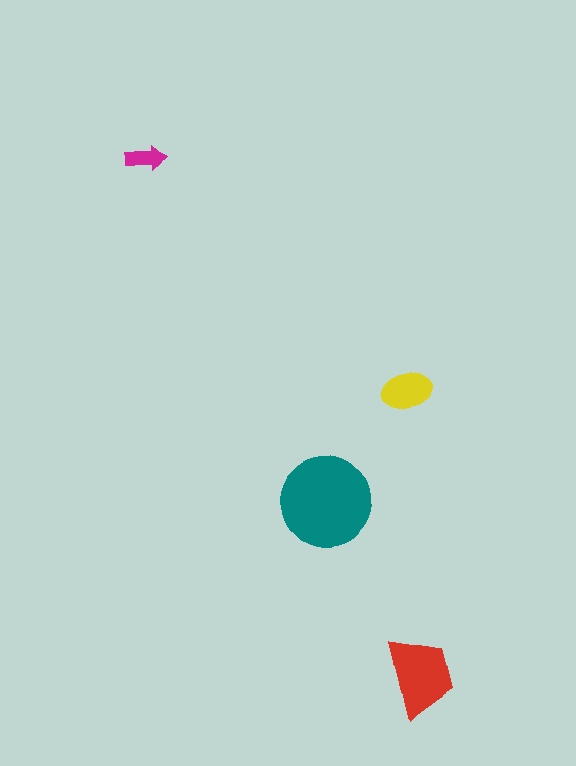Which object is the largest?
The teal circle.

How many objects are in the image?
There are 4 objects in the image.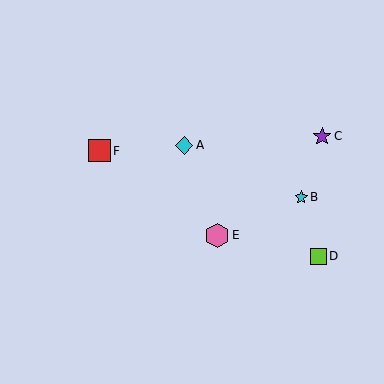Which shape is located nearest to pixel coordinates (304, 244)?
The lime square (labeled D) at (318, 256) is nearest to that location.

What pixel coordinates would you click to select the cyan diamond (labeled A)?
Click at (184, 145) to select the cyan diamond A.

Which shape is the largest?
The pink hexagon (labeled E) is the largest.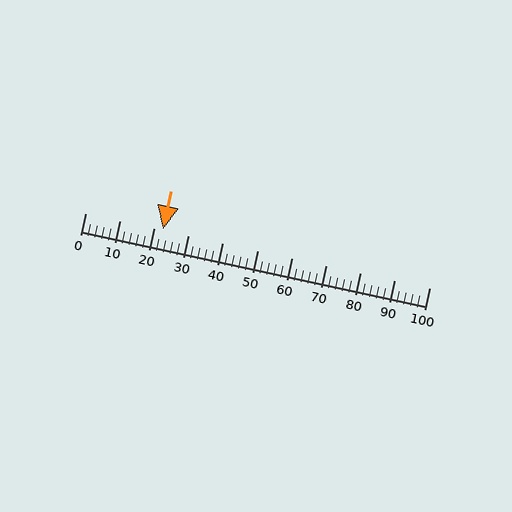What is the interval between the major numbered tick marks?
The major tick marks are spaced 10 units apart.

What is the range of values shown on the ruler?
The ruler shows values from 0 to 100.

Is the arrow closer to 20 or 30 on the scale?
The arrow is closer to 20.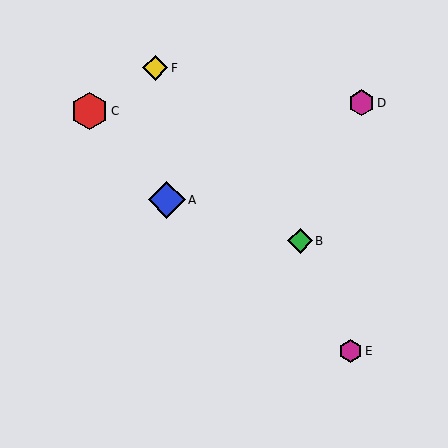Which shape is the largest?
The blue diamond (labeled A) is the largest.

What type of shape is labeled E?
Shape E is a magenta hexagon.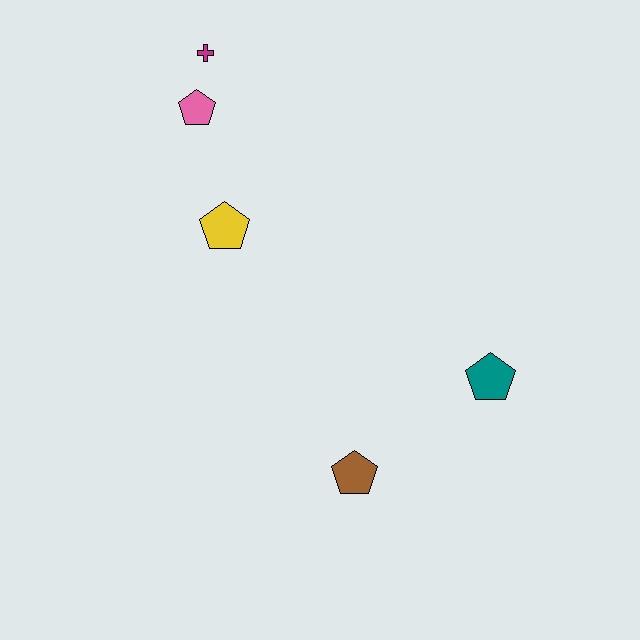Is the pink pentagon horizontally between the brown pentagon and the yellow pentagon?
No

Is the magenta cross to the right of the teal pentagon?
No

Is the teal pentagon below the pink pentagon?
Yes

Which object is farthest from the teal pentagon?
The magenta cross is farthest from the teal pentagon.